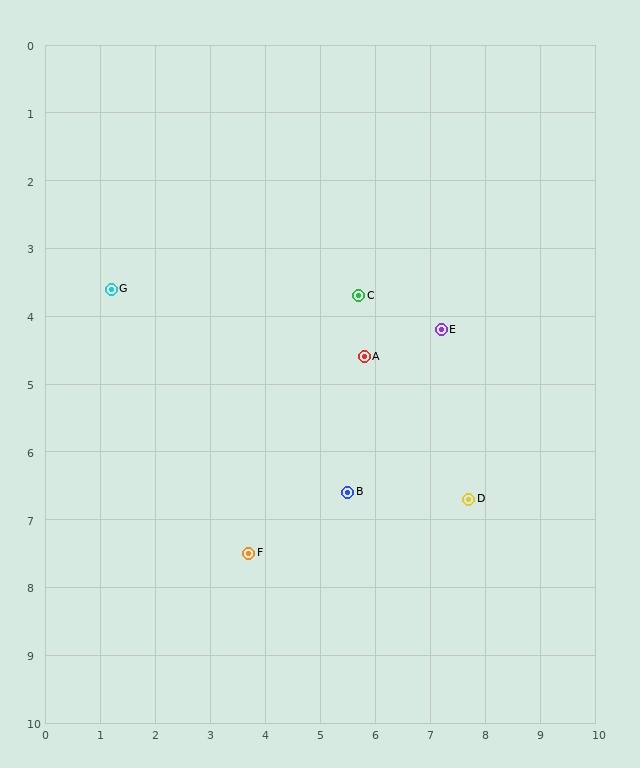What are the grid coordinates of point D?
Point D is at approximately (7.7, 6.7).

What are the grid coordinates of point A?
Point A is at approximately (5.8, 4.6).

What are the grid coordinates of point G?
Point G is at approximately (1.2, 3.6).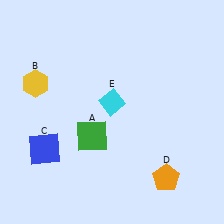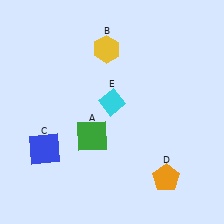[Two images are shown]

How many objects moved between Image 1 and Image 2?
1 object moved between the two images.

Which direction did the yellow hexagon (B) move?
The yellow hexagon (B) moved right.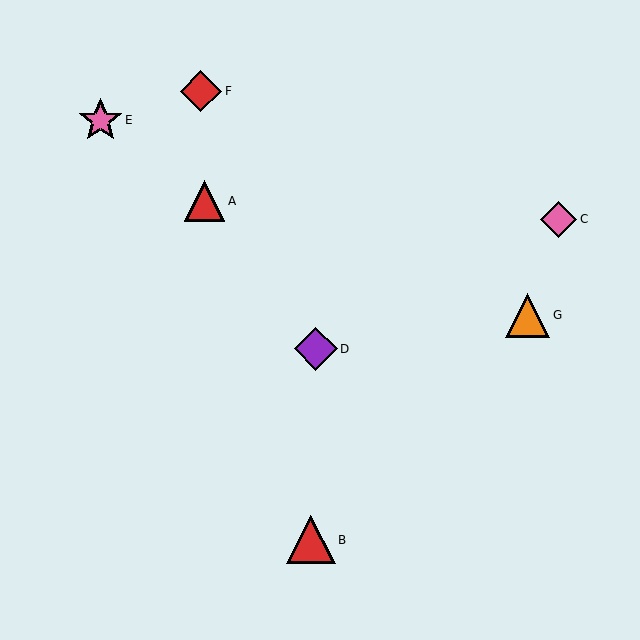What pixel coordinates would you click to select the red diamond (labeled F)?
Click at (201, 91) to select the red diamond F.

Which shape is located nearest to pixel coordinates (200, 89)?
The red diamond (labeled F) at (201, 91) is nearest to that location.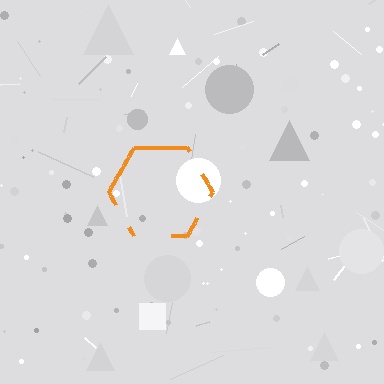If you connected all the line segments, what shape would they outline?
They would outline a hexagon.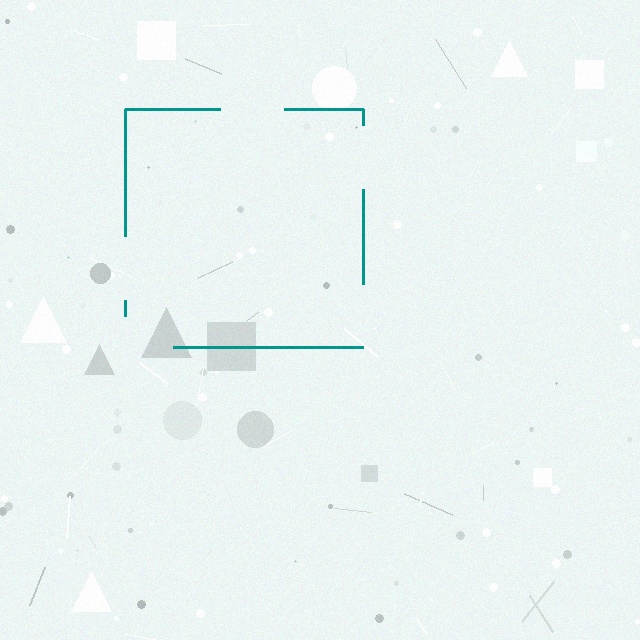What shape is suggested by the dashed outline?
The dashed outline suggests a square.